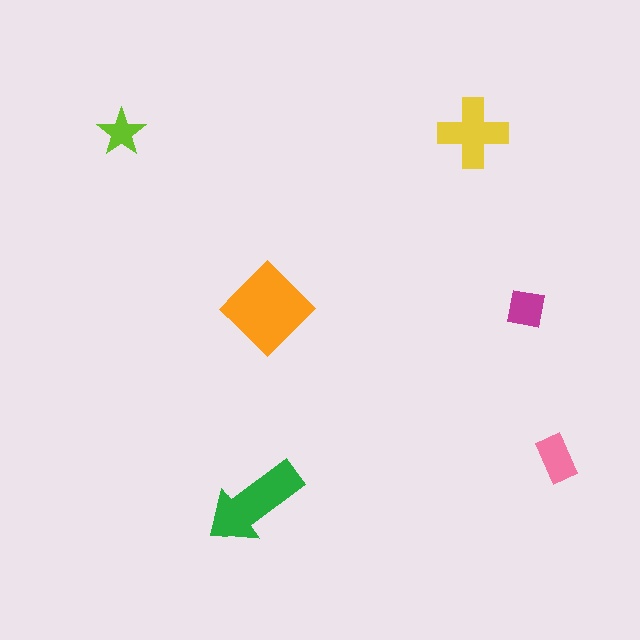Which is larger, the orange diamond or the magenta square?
The orange diamond.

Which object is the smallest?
The lime star.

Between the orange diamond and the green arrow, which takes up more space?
The orange diamond.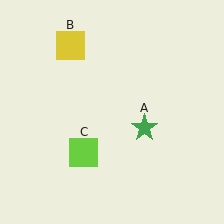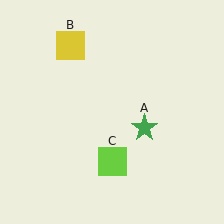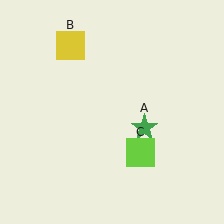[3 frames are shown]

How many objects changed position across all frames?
1 object changed position: lime square (object C).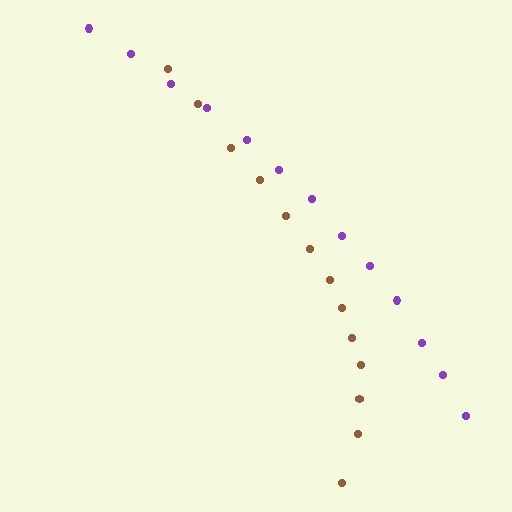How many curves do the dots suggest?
There are 2 distinct paths.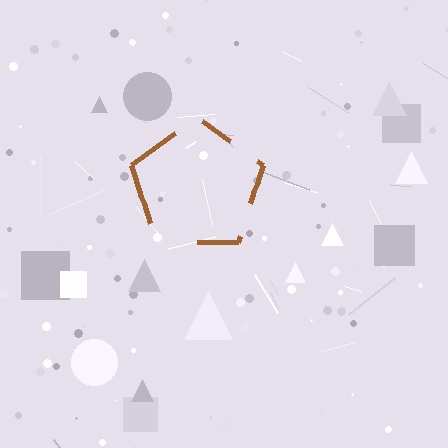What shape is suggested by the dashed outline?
The dashed outline suggests a pentagon.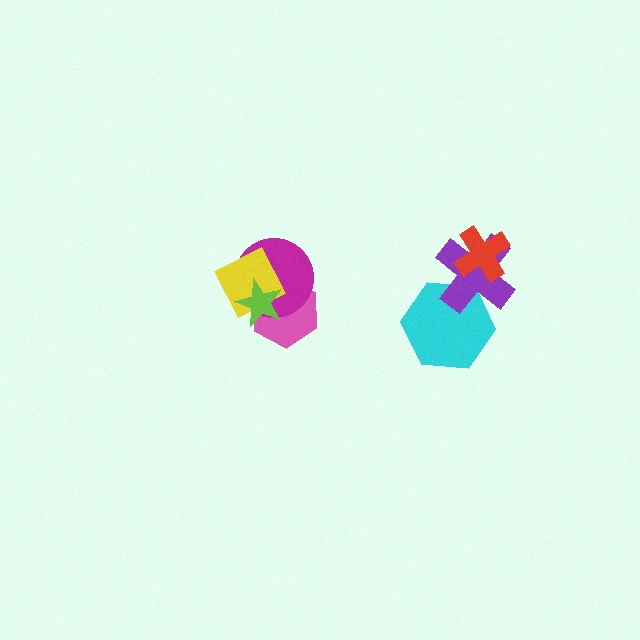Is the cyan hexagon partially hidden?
Yes, it is partially covered by another shape.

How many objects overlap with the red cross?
1 object overlaps with the red cross.